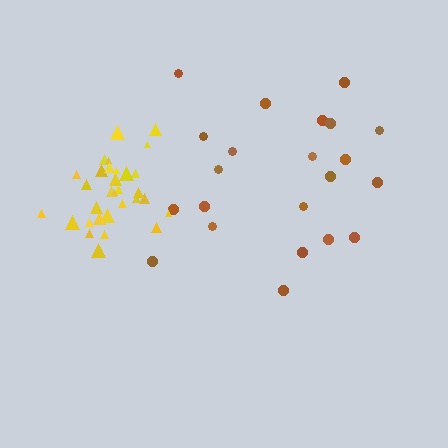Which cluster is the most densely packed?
Yellow.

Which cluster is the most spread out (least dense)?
Brown.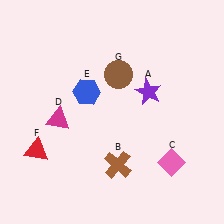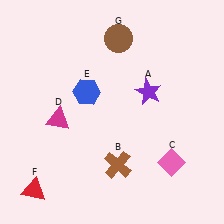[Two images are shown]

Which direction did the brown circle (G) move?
The brown circle (G) moved up.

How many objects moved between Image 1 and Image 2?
2 objects moved between the two images.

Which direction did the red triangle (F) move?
The red triangle (F) moved down.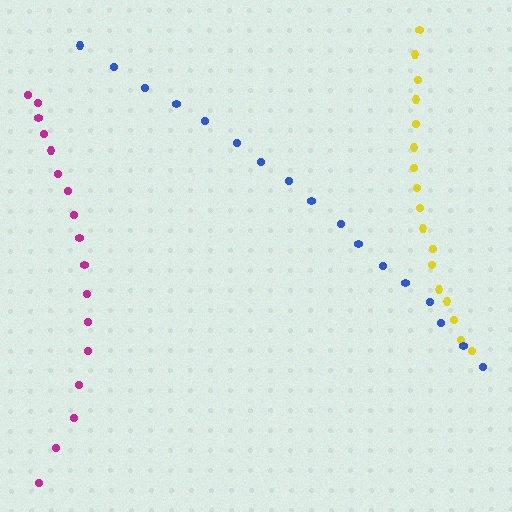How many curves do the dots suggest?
There are 3 distinct paths.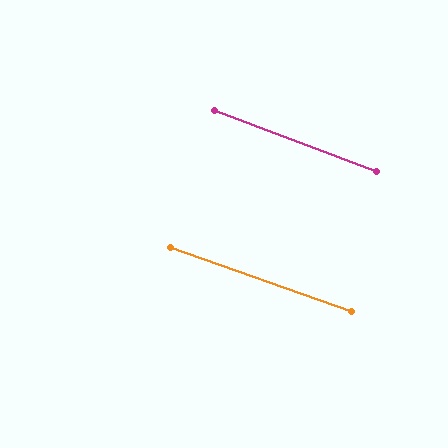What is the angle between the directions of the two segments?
Approximately 1 degree.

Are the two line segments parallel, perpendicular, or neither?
Parallel — their directions differ by only 0.9°.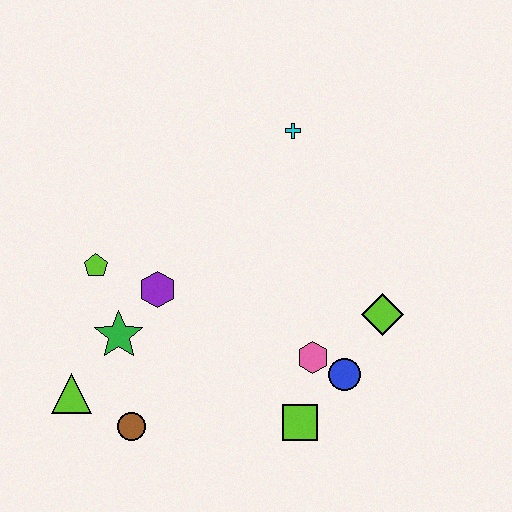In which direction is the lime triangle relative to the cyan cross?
The lime triangle is below the cyan cross.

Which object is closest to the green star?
The purple hexagon is closest to the green star.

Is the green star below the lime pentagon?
Yes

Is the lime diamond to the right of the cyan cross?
Yes